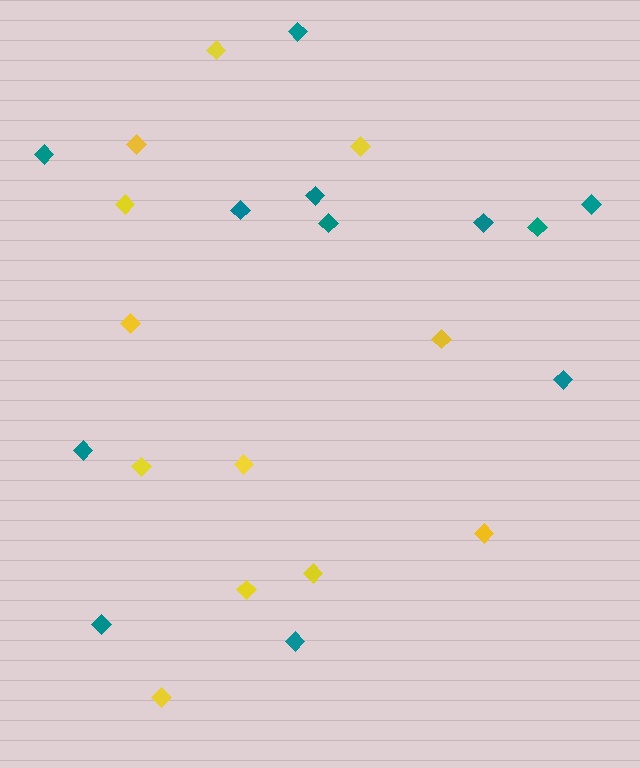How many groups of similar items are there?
There are 2 groups: one group of yellow diamonds (12) and one group of teal diamonds (12).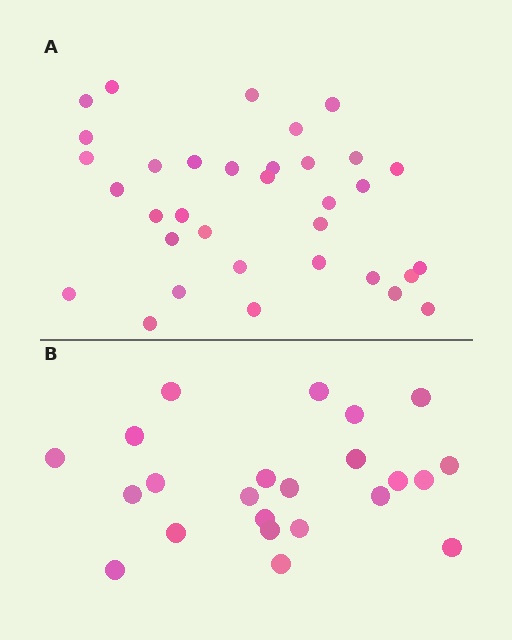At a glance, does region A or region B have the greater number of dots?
Region A (the top region) has more dots.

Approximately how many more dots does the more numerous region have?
Region A has roughly 12 or so more dots than region B.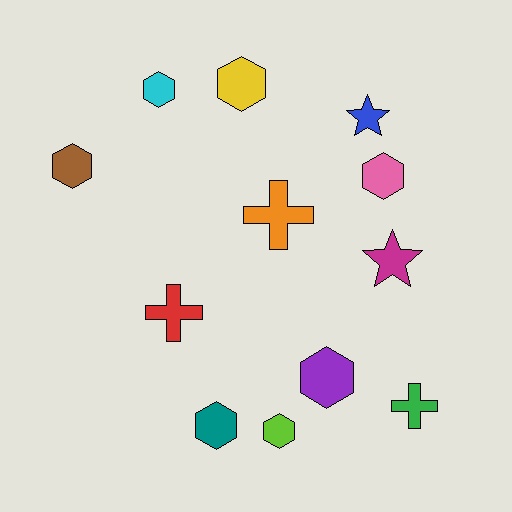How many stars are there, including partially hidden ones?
There are 2 stars.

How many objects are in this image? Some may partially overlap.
There are 12 objects.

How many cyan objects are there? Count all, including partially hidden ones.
There is 1 cyan object.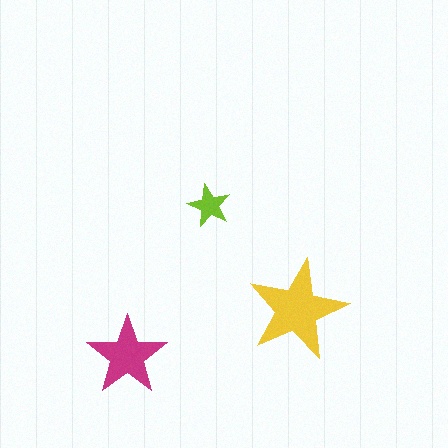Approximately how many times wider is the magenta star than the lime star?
About 2 times wider.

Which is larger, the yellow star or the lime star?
The yellow one.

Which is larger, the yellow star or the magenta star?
The yellow one.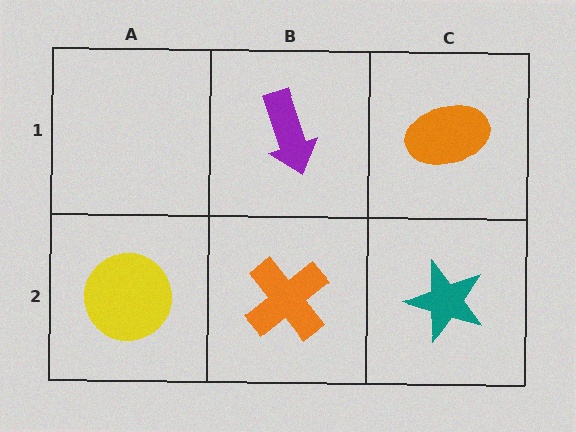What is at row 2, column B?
An orange cross.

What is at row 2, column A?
A yellow circle.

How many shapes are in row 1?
2 shapes.